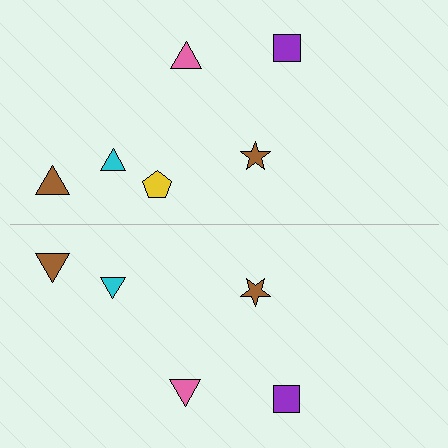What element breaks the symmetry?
A yellow pentagon is missing from the bottom side.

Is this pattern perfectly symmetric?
No, the pattern is not perfectly symmetric. A yellow pentagon is missing from the bottom side.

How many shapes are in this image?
There are 11 shapes in this image.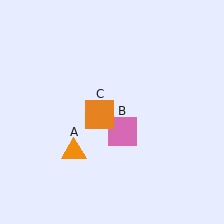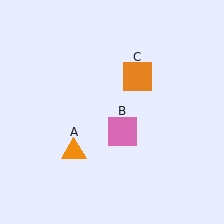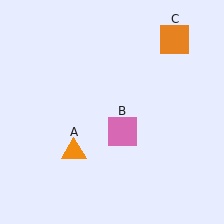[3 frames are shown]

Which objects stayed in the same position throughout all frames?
Orange triangle (object A) and pink square (object B) remained stationary.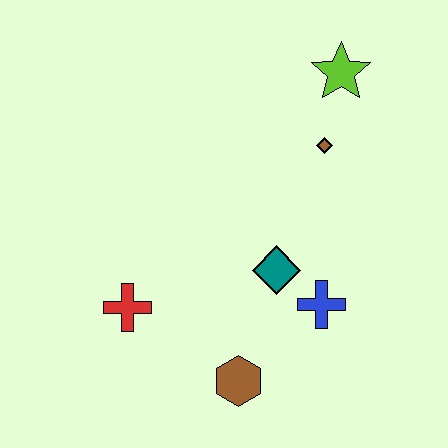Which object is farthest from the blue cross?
The lime star is farthest from the blue cross.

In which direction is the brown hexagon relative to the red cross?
The brown hexagon is to the right of the red cross.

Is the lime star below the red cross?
No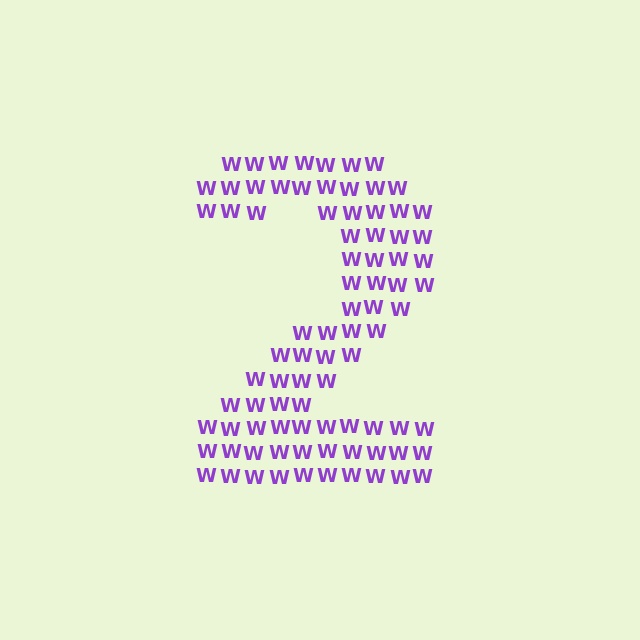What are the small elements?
The small elements are letter W's.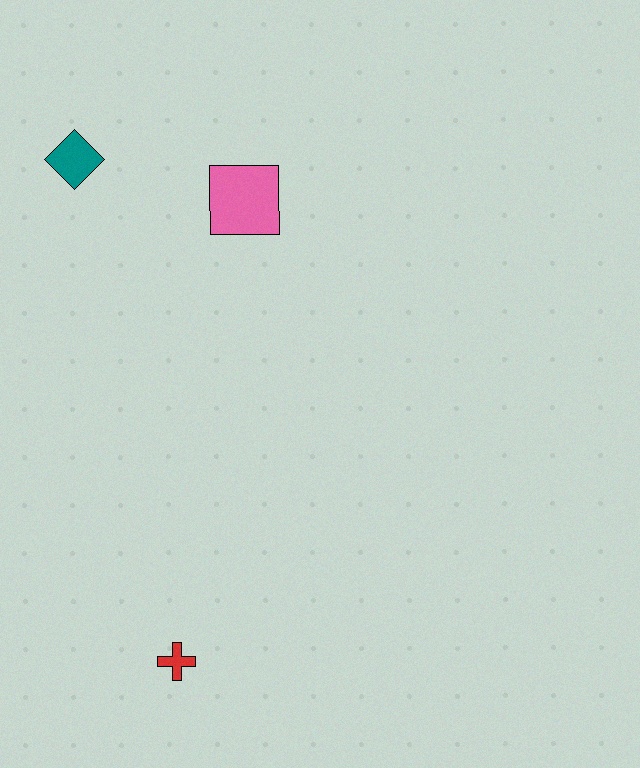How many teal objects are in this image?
There is 1 teal object.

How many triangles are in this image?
There are no triangles.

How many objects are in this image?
There are 3 objects.